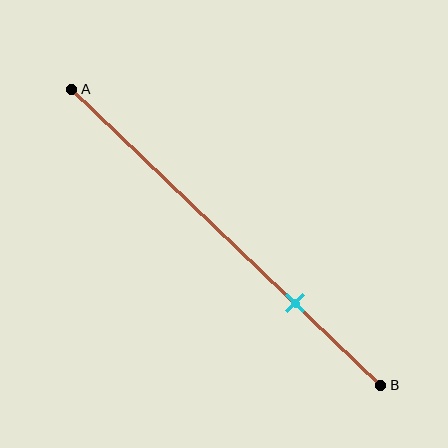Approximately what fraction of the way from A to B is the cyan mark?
The cyan mark is approximately 70% of the way from A to B.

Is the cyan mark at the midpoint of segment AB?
No, the mark is at about 70% from A, not at the 50% midpoint.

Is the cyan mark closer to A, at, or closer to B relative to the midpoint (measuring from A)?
The cyan mark is closer to point B than the midpoint of segment AB.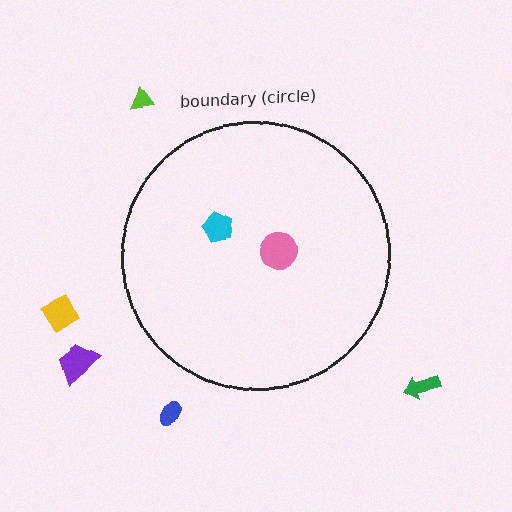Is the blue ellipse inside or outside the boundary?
Outside.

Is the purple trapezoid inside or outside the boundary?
Outside.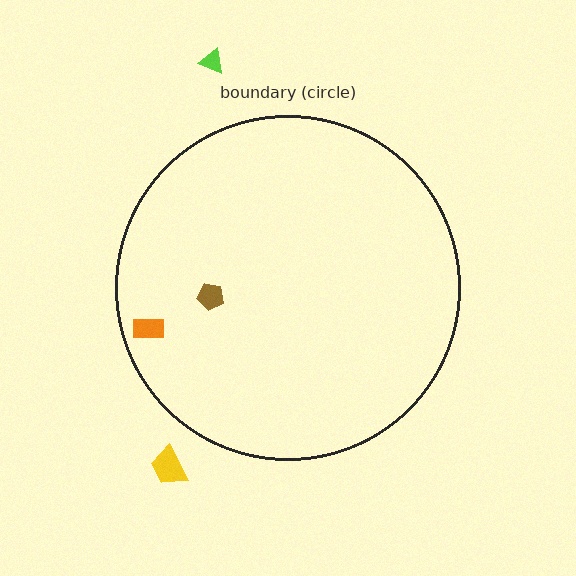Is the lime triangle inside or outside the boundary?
Outside.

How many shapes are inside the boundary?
2 inside, 2 outside.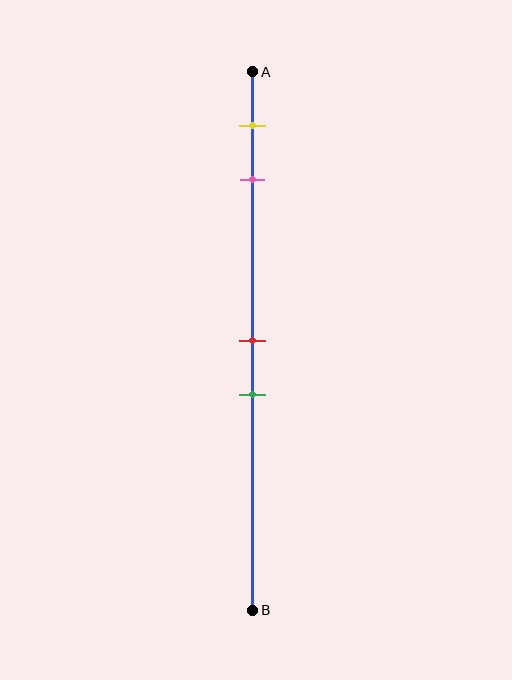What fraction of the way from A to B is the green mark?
The green mark is approximately 60% (0.6) of the way from A to B.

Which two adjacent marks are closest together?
The red and green marks are the closest adjacent pair.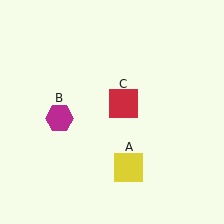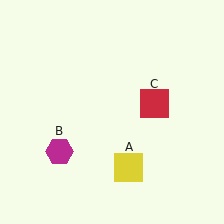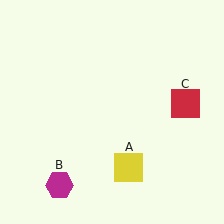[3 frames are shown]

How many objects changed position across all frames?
2 objects changed position: magenta hexagon (object B), red square (object C).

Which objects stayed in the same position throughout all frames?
Yellow square (object A) remained stationary.